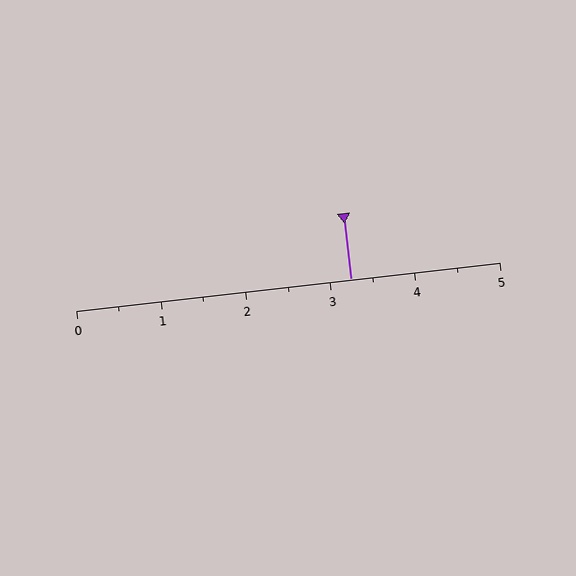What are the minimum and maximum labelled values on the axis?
The axis runs from 0 to 5.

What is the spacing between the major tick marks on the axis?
The major ticks are spaced 1 apart.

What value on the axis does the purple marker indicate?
The marker indicates approximately 3.2.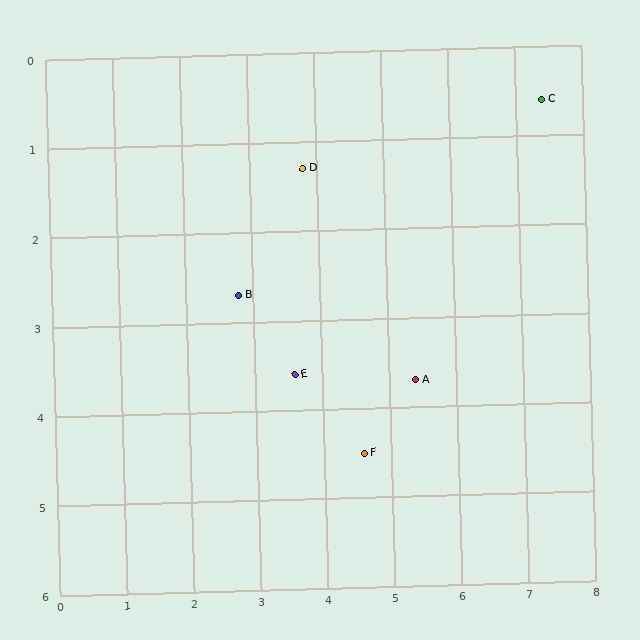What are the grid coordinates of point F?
Point F is at approximately (4.6, 4.5).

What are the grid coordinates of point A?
Point A is at approximately (5.4, 3.7).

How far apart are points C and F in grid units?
Points C and F are about 4.8 grid units apart.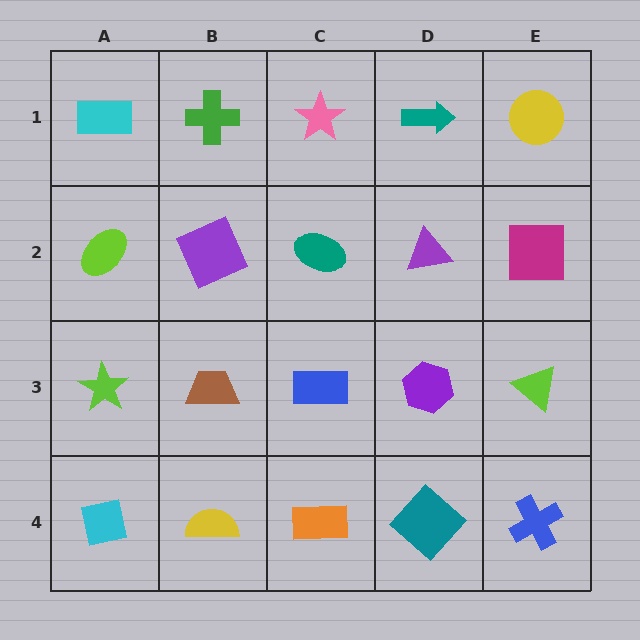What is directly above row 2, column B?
A green cross.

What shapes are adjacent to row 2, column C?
A pink star (row 1, column C), a blue rectangle (row 3, column C), a purple square (row 2, column B), a purple triangle (row 2, column D).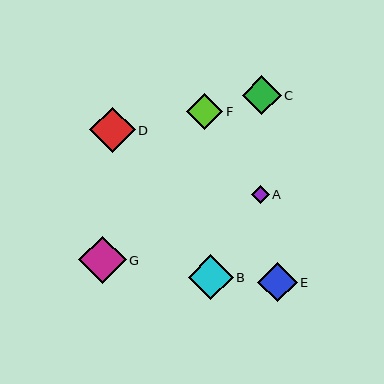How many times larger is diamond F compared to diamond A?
Diamond F is approximately 2.1 times the size of diamond A.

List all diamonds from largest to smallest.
From largest to smallest: G, D, B, E, C, F, A.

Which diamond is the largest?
Diamond G is the largest with a size of approximately 48 pixels.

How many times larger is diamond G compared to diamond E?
Diamond G is approximately 1.2 times the size of diamond E.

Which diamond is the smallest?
Diamond A is the smallest with a size of approximately 18 pixels.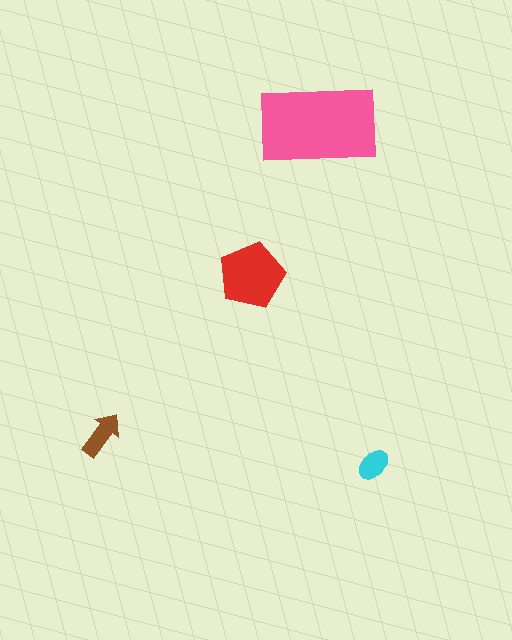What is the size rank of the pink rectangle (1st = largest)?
1st.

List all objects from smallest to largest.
The cyan ellipse, the brown arrow, the red pentagon, the pink rectangle.